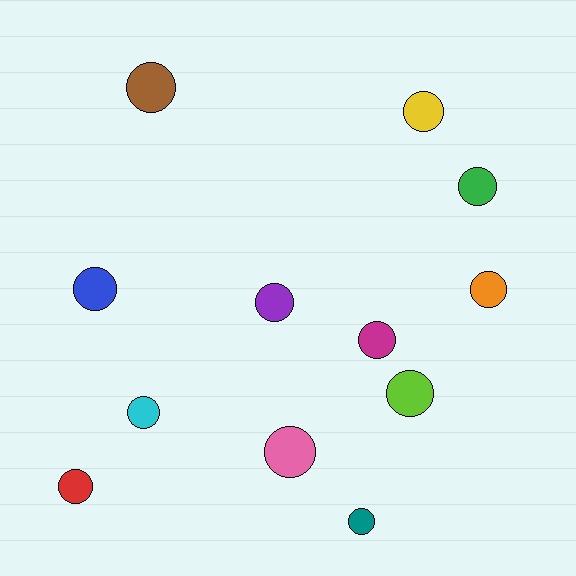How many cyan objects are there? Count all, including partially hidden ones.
There is 1 cyan object.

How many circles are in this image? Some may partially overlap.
There are 12 circles.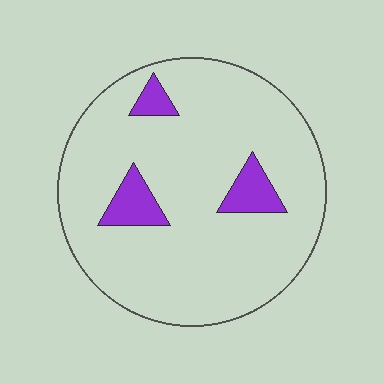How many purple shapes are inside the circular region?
3.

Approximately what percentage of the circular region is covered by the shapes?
Approximately 10%.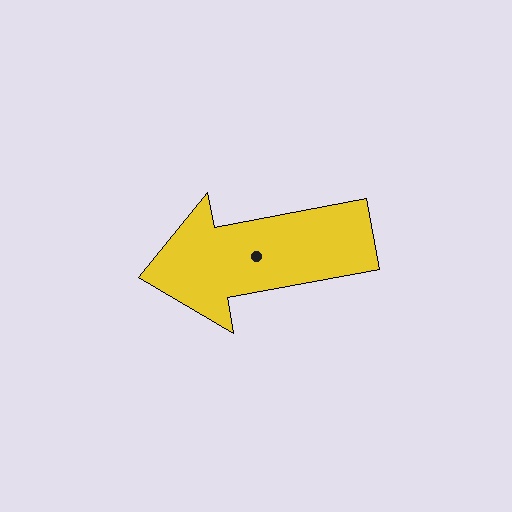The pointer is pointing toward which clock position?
Roughly 9 o'clock.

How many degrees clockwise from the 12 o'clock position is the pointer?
Approximately 259 degrees.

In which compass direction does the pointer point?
West.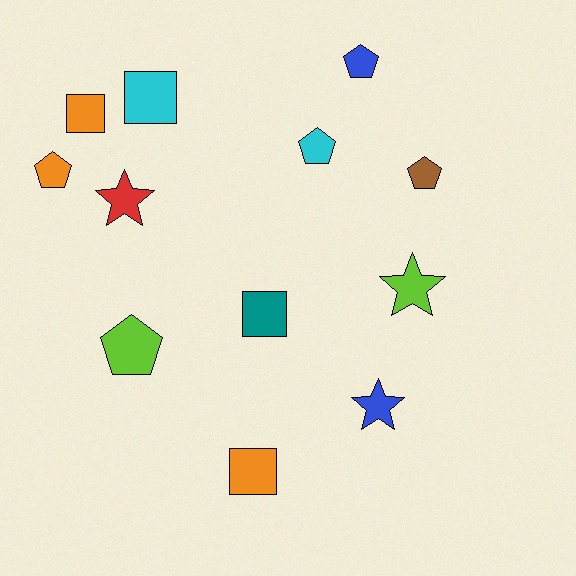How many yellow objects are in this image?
There are no yellow objects.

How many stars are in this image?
There are 3 stars.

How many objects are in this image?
There are 12 objects.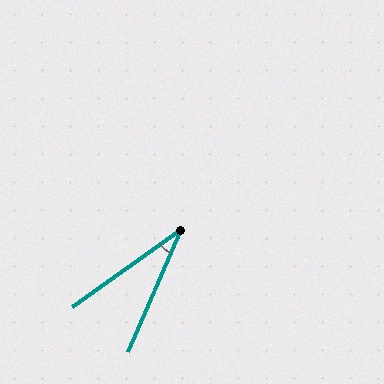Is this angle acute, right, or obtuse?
It is acute.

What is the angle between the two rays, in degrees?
Approximately 31 degrees.